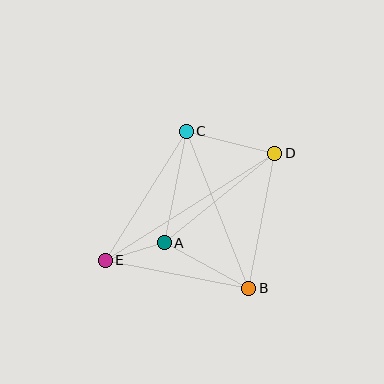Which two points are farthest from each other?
Points D and E are farthest from each other.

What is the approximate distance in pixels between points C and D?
The distance between C and D is approximately 91 pixels.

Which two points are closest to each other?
Points A and E are closest to each other.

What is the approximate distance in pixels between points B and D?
The distance between B and D is approximately 137 pixels.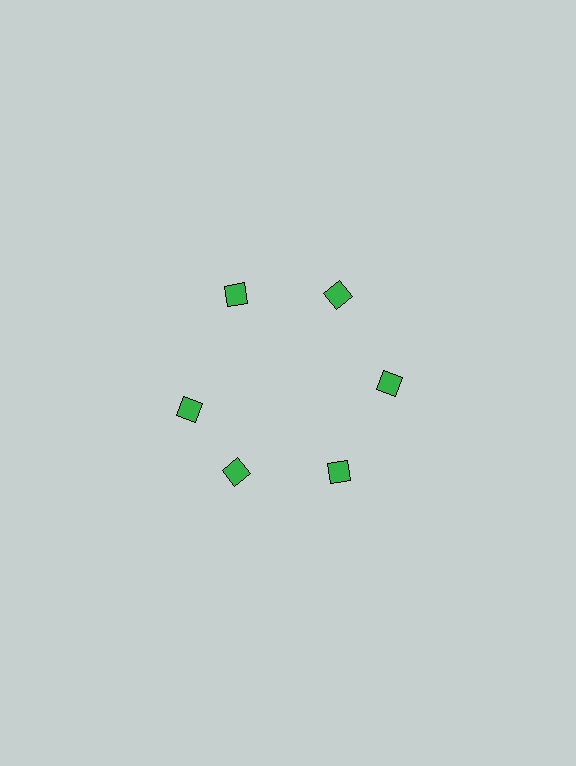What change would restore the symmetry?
The symmetry would be restored by rotating it back into even spacing with its neighbors so that all 6 diamonds sit at equal angles and equal distance from the center.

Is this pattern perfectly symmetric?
No. The 6 green diamonds are arranged in a ring, but one element near the 9 o'clock position is rotated out of alignment along the ring, breaking the 6-fold rotational symmetry.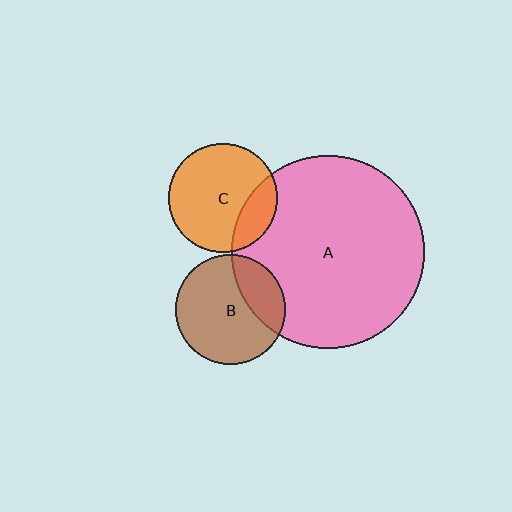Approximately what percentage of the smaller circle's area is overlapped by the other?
Approximately 20%.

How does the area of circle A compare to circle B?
Approximately 3.1 times.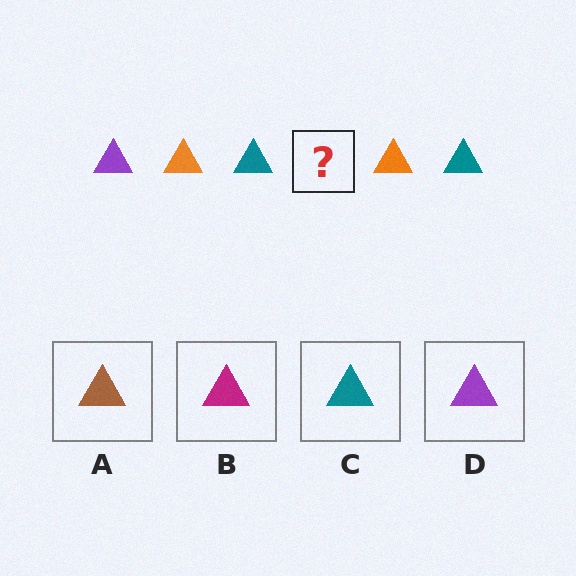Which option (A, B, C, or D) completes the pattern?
D.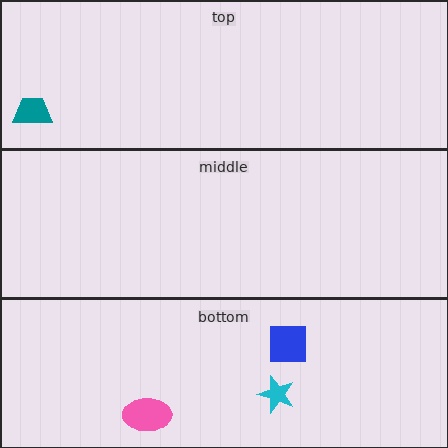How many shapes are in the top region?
1.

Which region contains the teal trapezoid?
The top region.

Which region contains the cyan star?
The bottom region.